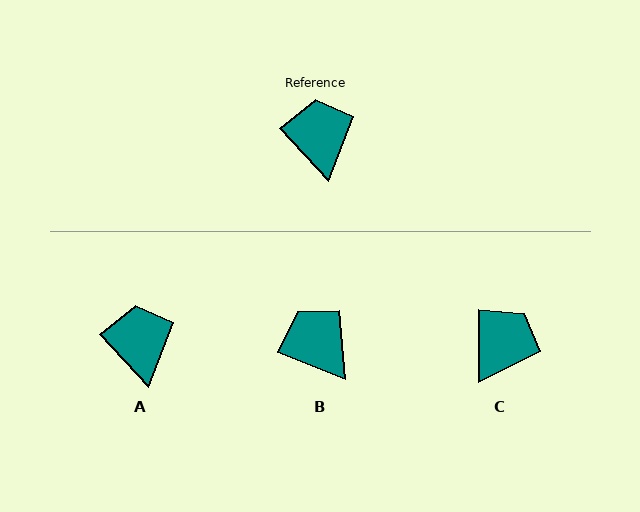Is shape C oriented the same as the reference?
No, it is off by about 43 degrees.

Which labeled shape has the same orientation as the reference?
A.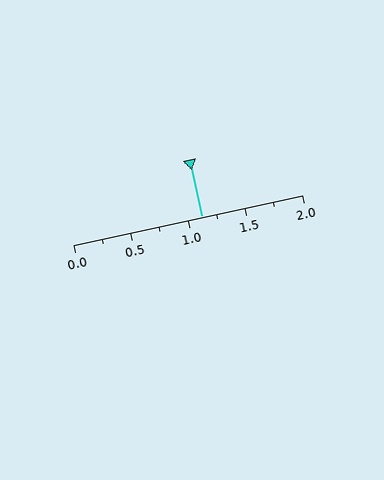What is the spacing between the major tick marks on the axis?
The major ticks are spaced 0.5 apart.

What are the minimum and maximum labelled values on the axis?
The axis runs from 0.0 to 2.0.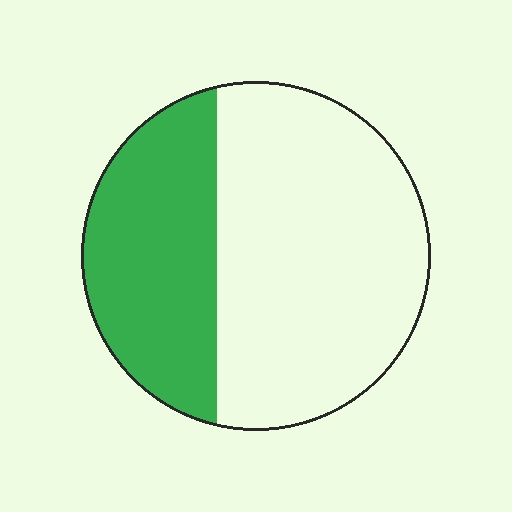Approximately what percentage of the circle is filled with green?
Approximately 35%.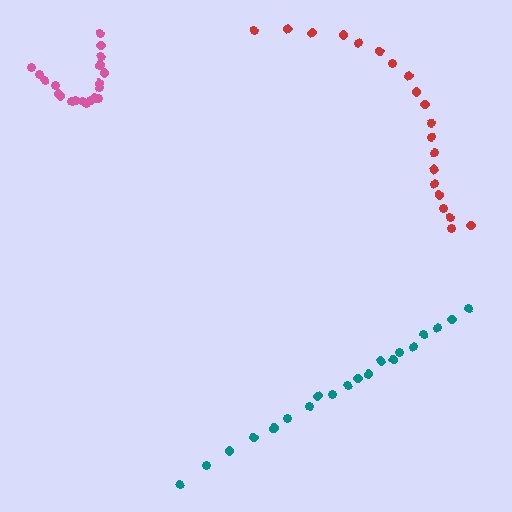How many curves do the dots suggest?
There are 3 distinct paths.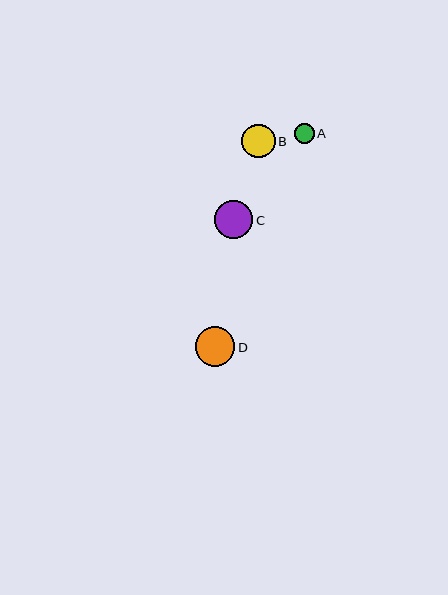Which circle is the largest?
Circle D is the largest with a size of approximately 39 pixels.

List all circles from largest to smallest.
From largest to smallest: D, C, B, A.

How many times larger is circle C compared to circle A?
Circle C is approximately 1.9 times the size of circle A.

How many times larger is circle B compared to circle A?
Circle B is approximately 1.7 times the size of circle A.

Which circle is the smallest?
Circle A is the smallest with a size of approximately 20 pixels.